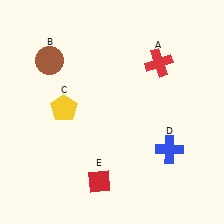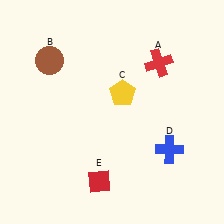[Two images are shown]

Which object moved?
The yellow pentagon (C) moved right.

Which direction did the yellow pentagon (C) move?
The yellow pentagon (C) moved right.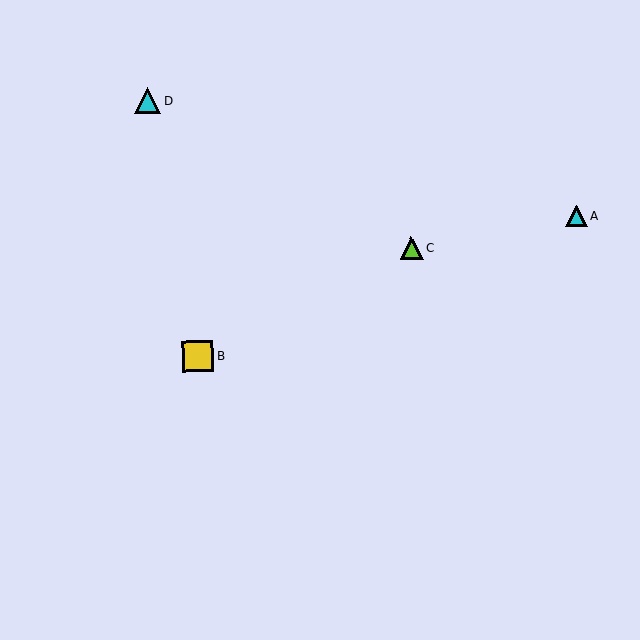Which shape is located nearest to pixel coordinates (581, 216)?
The cyan triangle (labeled A) at (577, 216) is nearest to that location.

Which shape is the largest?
The yellow square (labeled B) is the largest.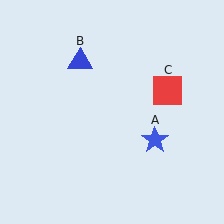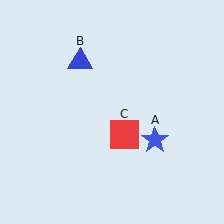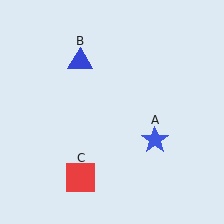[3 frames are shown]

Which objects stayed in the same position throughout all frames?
Blue star (object A) and blue triangle (object B) remained stationary.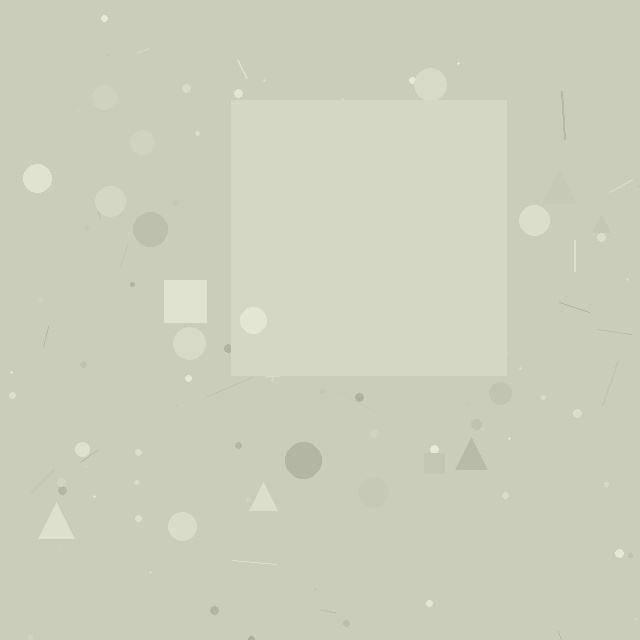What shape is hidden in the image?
A square is hidden in the image.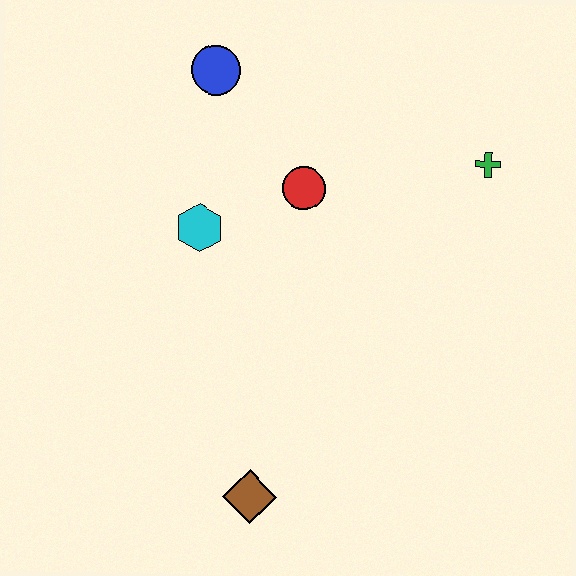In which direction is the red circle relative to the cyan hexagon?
The red circle is to the right of the cyan hexagon.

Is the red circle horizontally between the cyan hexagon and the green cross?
Yes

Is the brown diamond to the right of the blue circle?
Yes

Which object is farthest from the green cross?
The brown diamond is farthest from the green cross.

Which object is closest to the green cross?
The red circle is closest to the green cross.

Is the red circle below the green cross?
Yes